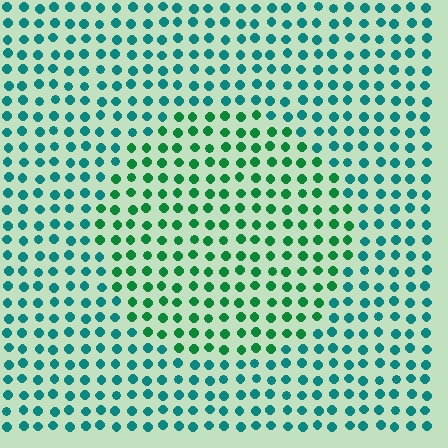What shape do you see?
I see a circle.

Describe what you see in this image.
The image is filled with small teal elements in a uniform arrangement. A circle-shaped region is visible where the elements are tinted to a slightly different hue, forming a subtle color boundary.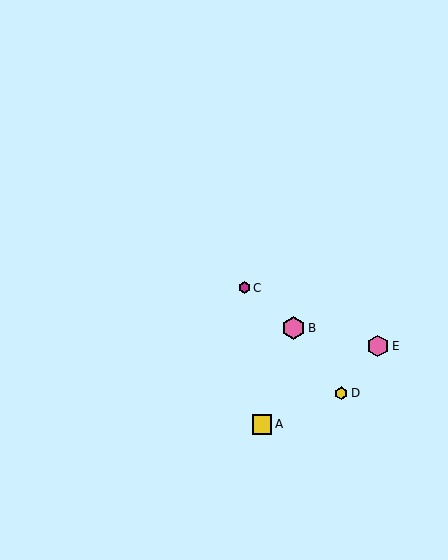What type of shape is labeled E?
Shape E is a pink hexagon.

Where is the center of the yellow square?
The center of the yellow square is at (262, 424).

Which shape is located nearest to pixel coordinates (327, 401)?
The yellow hexagon (labeled D) at (341, 393) is nearest to that location.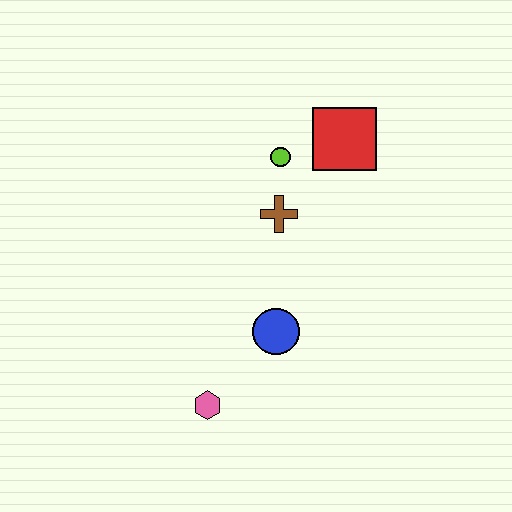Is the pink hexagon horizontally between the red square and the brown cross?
No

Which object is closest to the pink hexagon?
The blue circle is closest to the pink hexagon.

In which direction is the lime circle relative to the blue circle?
The lime circle is above the blue circle.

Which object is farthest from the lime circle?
The pink hexagon is farthest from the lime circle.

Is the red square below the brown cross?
No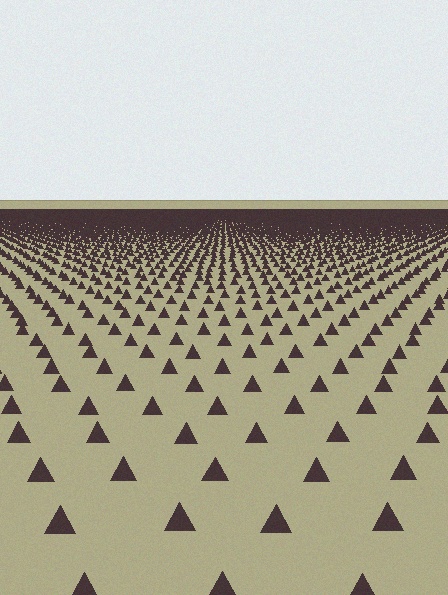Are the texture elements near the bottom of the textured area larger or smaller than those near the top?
Larger. Near the bottom, elements are closer to the viewer and appear at a bigger on-screen size.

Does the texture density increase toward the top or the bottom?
Density increases toward the top.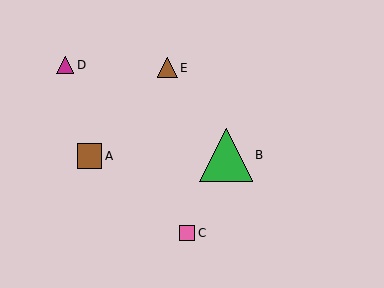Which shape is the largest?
The green triangle (labeled B) is the largest.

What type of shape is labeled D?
Shape D is a magenta triangle.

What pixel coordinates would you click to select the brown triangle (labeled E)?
Click at (167, 68) to select the brown triangle E.